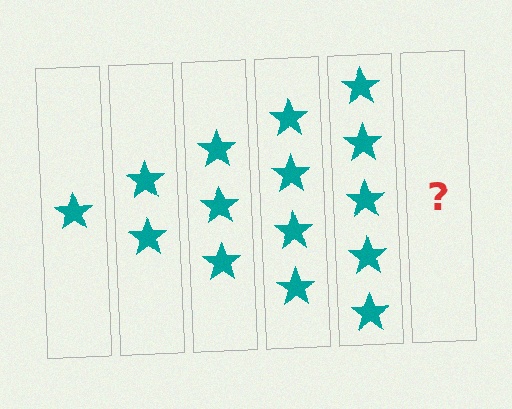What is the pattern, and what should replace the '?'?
The pattern is that each step adds one more star. The '?' should be 6 stars.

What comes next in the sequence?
The next element should be 6 stars.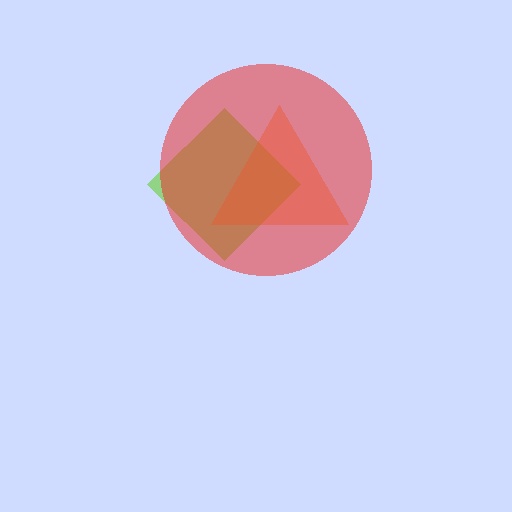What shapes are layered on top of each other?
The layered shapes are: a lime diamond, an orange triangle, a red circle.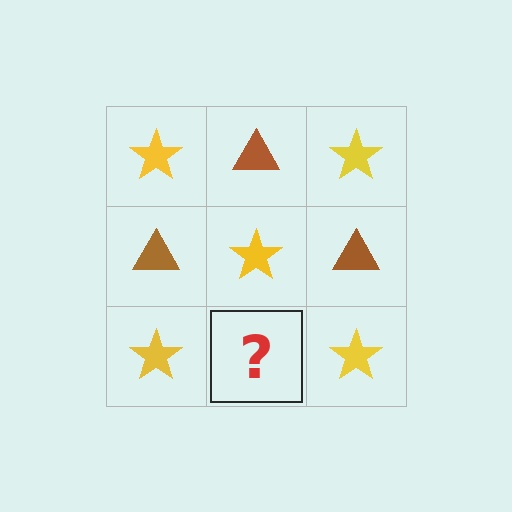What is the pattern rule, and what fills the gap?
The rule is that it alternates yellow star and brown triangle in a checkerboard pattern. The gap should be filled with a brown triangle.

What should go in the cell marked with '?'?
The missing cell should contain a brown triangle.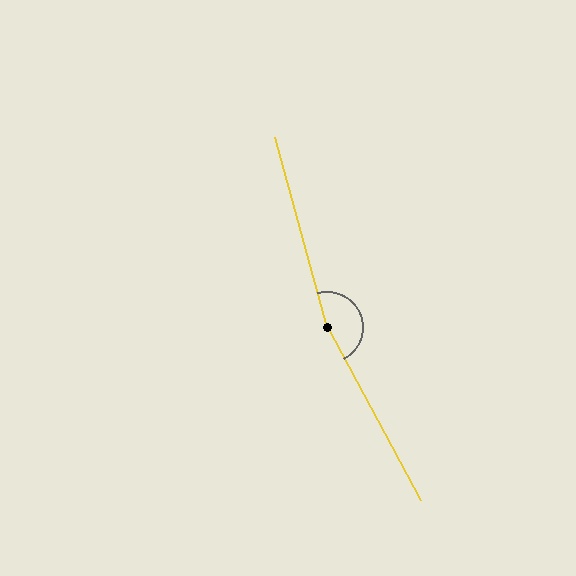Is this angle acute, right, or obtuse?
It is obtuse.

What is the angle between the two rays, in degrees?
Approximately 167 degrees.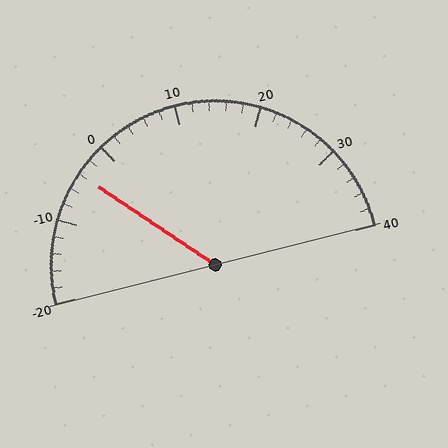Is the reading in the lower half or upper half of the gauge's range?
The reading is in the lower half of the range (-20 to 40).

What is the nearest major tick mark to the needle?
The nearest major tick mark is 0.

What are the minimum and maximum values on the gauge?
The gauge ranges from -20 to 40.